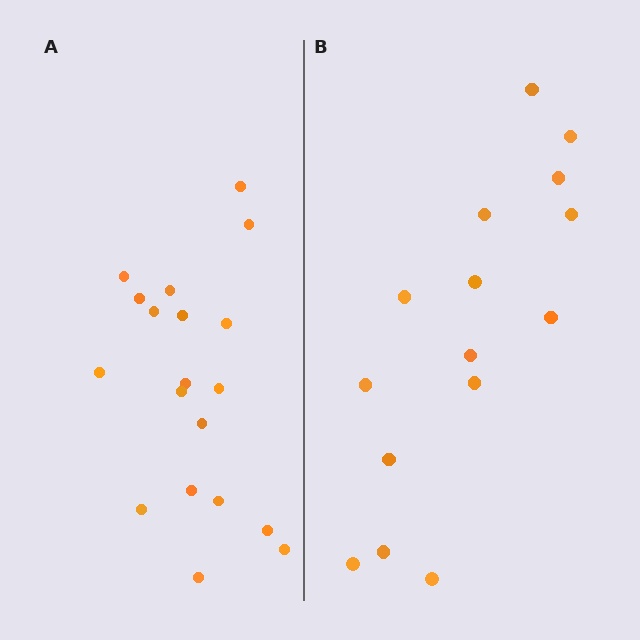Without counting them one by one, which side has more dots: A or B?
Region A (the left region) has more dots.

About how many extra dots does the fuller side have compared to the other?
Region A has about 4 more dots than region B.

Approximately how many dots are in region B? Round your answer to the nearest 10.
About 20 dots. (The exact count is 15, which rounds to 20.)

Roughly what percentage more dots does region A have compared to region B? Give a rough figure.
About 25% more.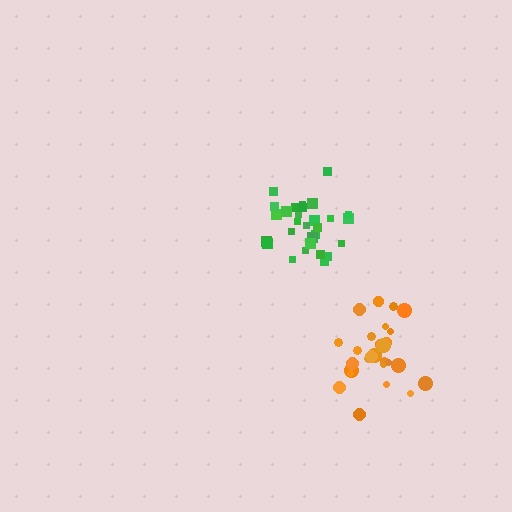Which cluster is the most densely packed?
Green.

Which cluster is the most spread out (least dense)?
Orange.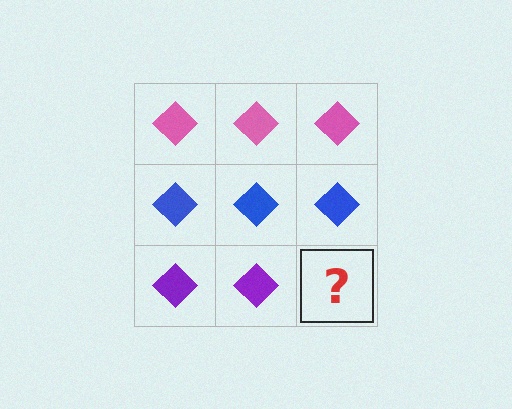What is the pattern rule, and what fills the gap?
The rule is that each row has a consistent color. The gap should be filled with a purple diamond.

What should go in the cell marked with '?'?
The missing cell should contain a purple diamond.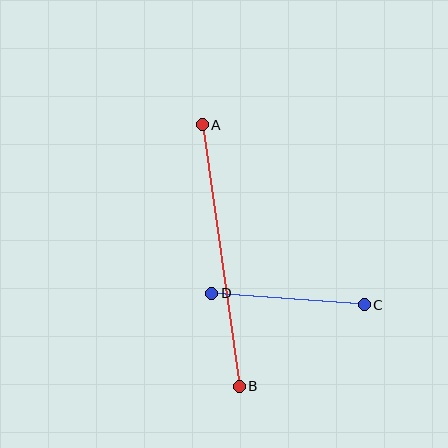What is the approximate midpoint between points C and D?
The midpoint is at approximately (288, 299) pixels.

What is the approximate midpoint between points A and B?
The midpoint is at approximately (221, 255) pixels.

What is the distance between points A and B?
The distance is approximately 264 pixels.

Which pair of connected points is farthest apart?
Points A and B are farthest apart.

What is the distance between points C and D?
The distance is approximately 153 pixels.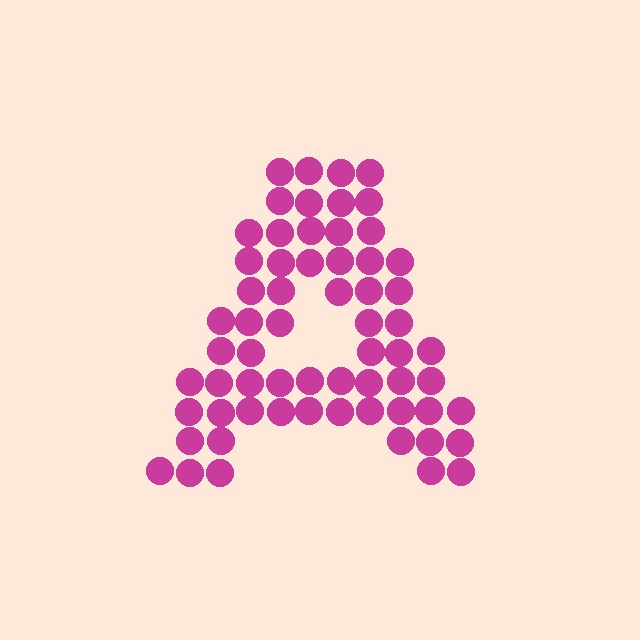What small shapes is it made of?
It is made of small circles.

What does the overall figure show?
The overall figure shows the letter A.